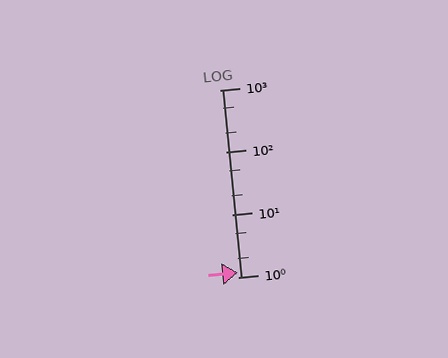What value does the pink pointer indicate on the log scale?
The pointer indicates approximately 1.2.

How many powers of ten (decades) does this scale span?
The scale spans 3 decades, from 1 to 1000.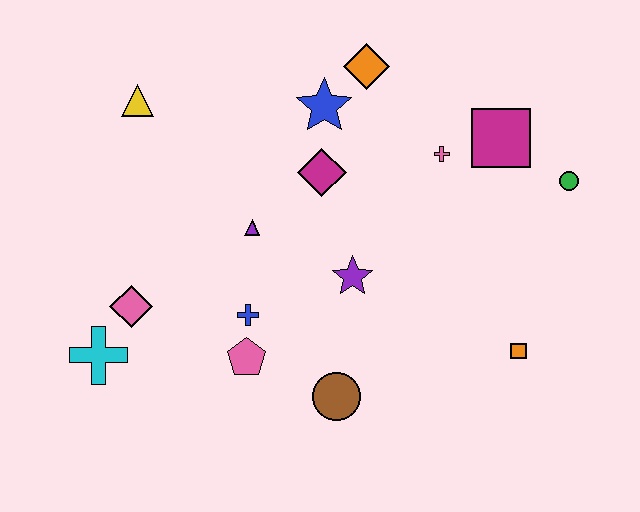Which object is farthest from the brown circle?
The yellow triangle is farthest from the brown circle.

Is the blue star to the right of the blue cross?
Yes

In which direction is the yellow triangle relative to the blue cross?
The yellow triangle is above the blue cross.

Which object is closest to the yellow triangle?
The purple triangle is closest to the yellow triangle.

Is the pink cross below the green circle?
No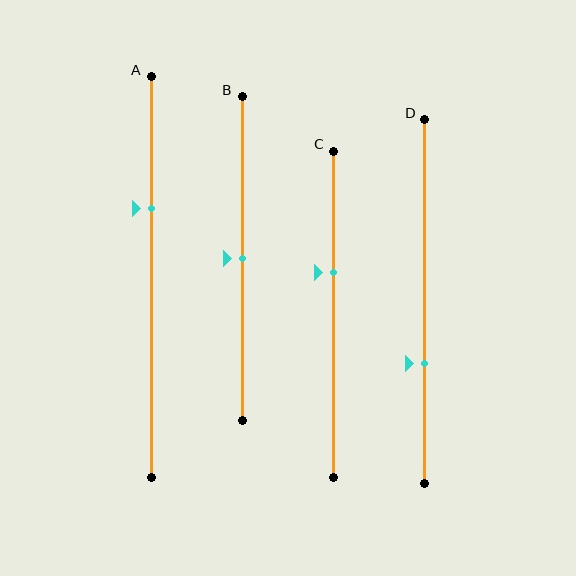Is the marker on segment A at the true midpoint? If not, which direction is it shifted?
No, the marker on segment A is shifted upward by about 17% of the segment length.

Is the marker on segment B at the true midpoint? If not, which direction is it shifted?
Yes, the marker on segment B is at the true midpoint.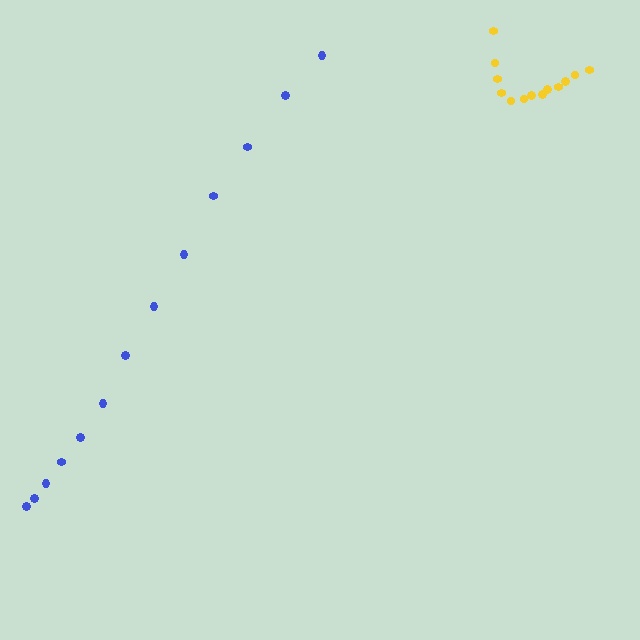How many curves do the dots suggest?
There are 2 distinct paths.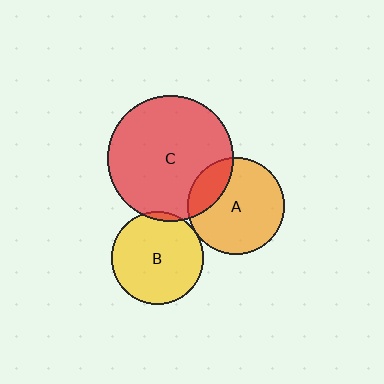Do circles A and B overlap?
Yes.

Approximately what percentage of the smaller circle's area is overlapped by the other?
Approximately 5%.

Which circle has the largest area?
Circle C (red).